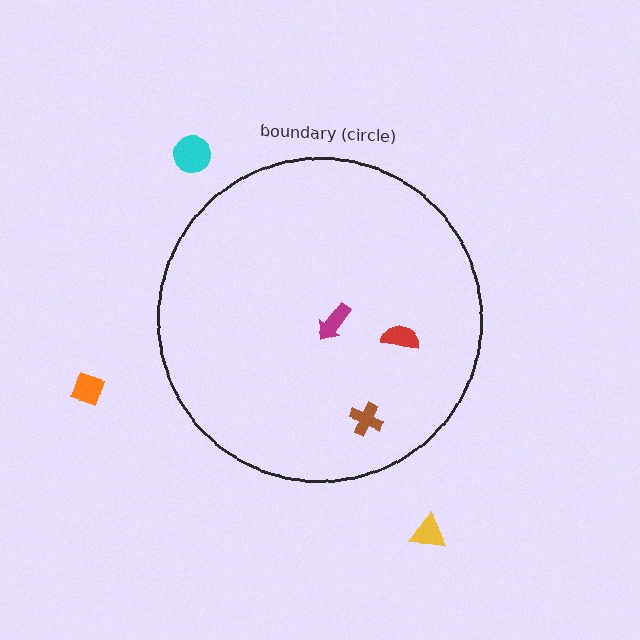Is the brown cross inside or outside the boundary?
Inside.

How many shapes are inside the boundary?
3 inside, 3 outside.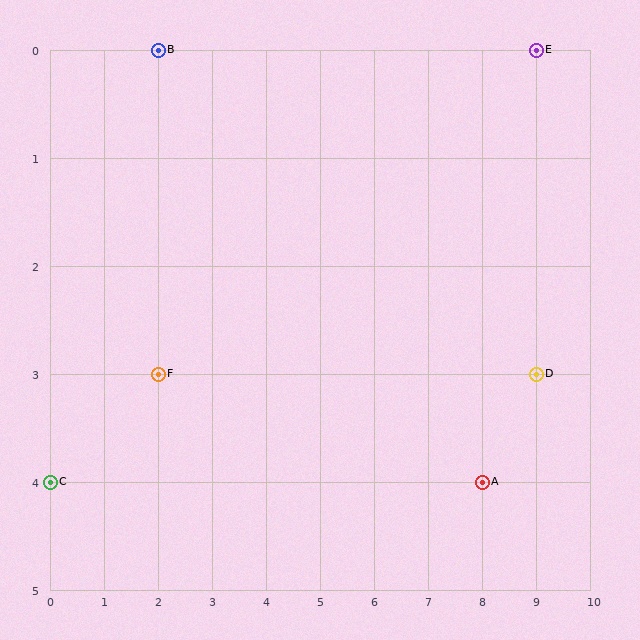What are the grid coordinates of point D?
Point D is at grid coordinates (9, 3).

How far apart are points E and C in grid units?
Points E and C are 9 columns and 4 rows apart (about 9.8 grid units diagonally).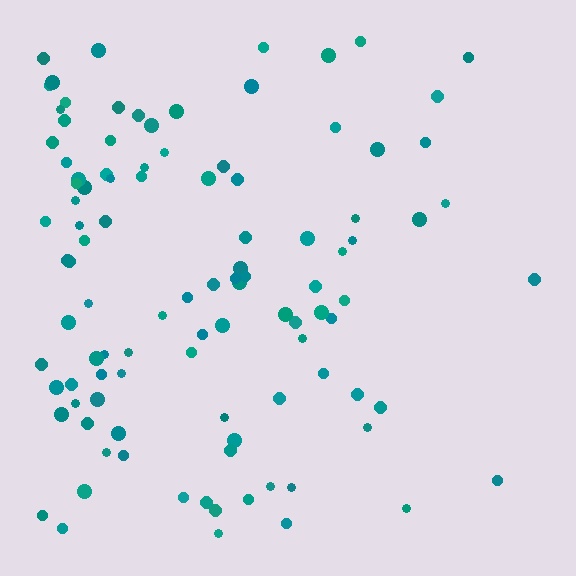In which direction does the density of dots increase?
From right to left, with the left side densest.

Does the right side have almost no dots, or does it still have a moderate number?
Still a moderate number, just noticeably fewer than the left.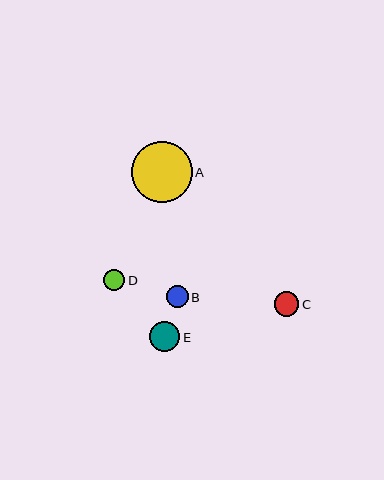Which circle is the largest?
Circle A is the largest with a size of approximately 61 pixels.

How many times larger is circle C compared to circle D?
Circle C is approximately 1.2 times the size of circle D.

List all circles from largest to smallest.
From largest to smallest: A, E, C, B, D.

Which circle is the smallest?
Circle D is the smallest with a size of approximately 21 pixels.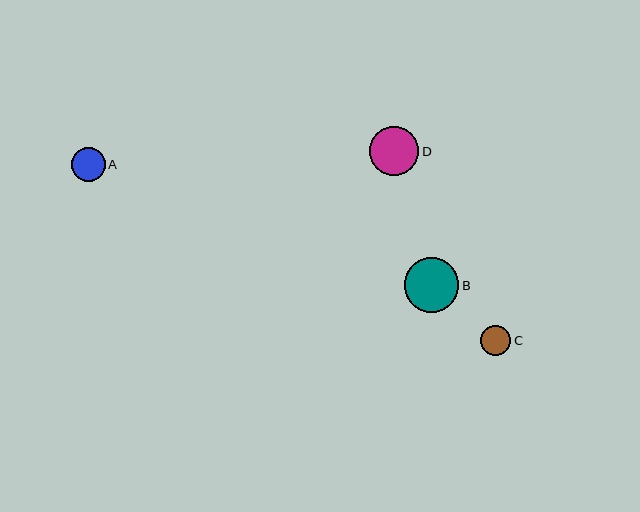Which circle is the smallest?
Circle C is the smallest with a size of approximately 30 pixels.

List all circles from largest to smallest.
From largest to smallest: B, D, A, C.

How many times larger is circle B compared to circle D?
Circle B is approximately 1.1 times the size of circle D.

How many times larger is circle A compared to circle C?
Circle A is approximately 1.1 times the size of circle C.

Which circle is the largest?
Circle B is the largest with a size of approximately 55 pixels.